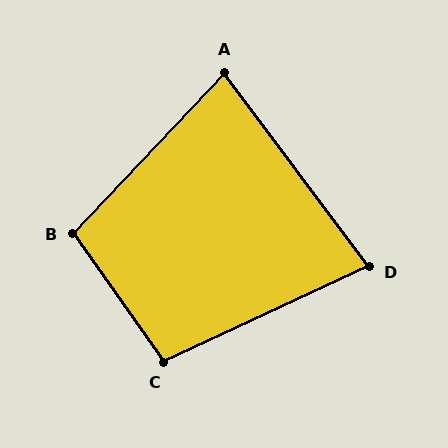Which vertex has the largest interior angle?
B, at approximately 102 degrees.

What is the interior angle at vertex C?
Approximately 100 degrees (obtuse).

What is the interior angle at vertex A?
Approximately 80 degrees (acute).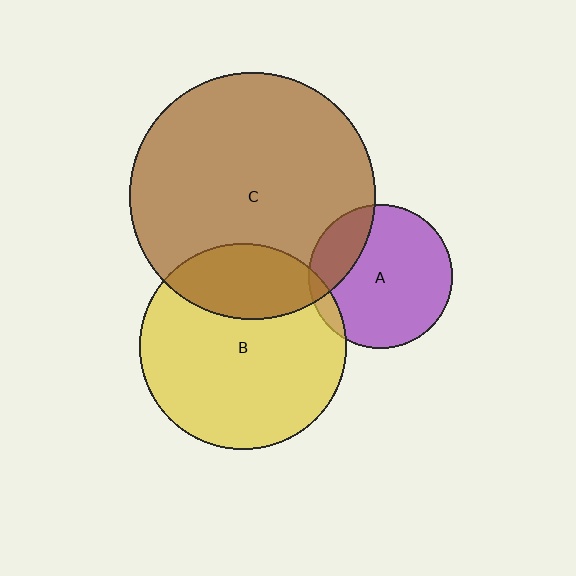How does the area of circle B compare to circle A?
Approximately 2.1 times.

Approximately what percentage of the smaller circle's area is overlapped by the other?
Approximately 5%.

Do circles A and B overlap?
Yes.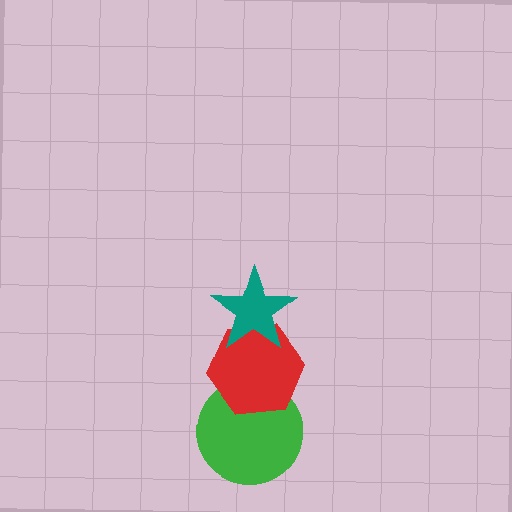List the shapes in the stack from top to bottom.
From top to bottom: the teal star, the red hexagon, the green circle.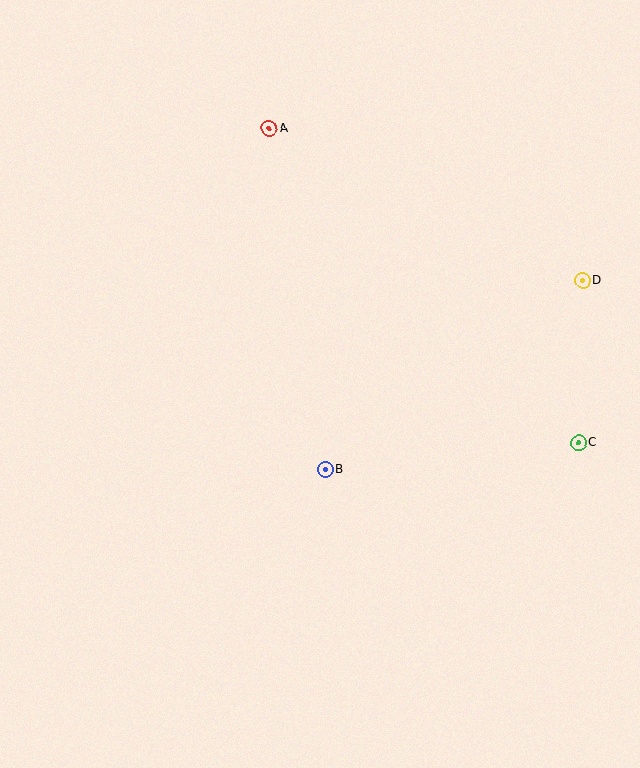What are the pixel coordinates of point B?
Point B is at (326, 470).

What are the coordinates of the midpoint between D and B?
The midpoint between D and B is at (454, 375).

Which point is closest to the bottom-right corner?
Point C is closest to the bottom-right corner.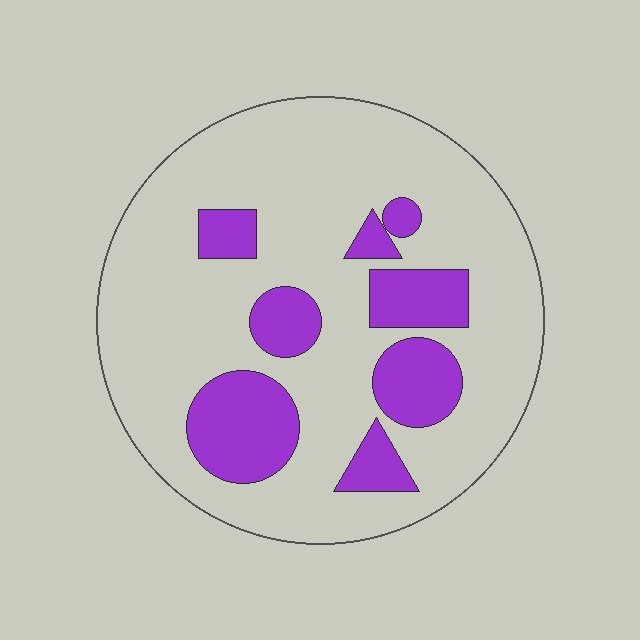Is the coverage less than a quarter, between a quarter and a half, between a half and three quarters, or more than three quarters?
Less than a quarter.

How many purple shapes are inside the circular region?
8.